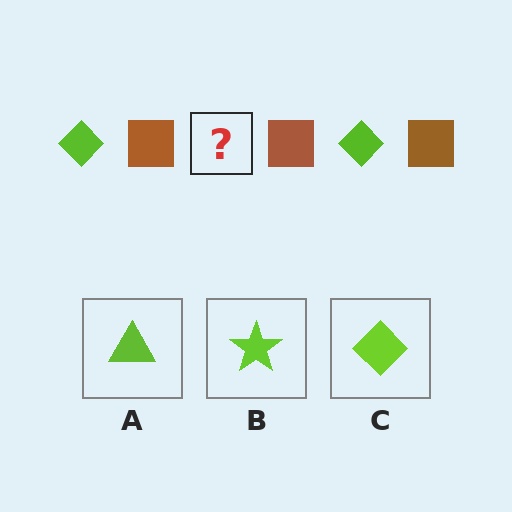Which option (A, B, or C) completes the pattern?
C.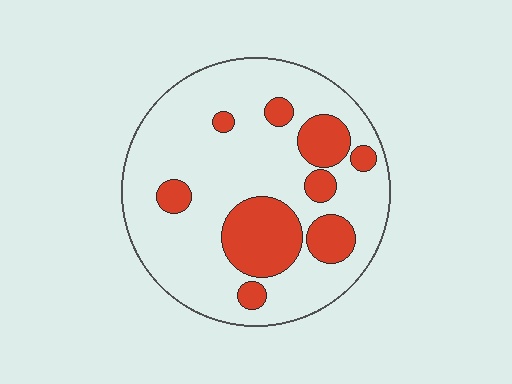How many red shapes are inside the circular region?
9.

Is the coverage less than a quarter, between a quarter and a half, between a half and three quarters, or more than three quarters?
Less than a quarter.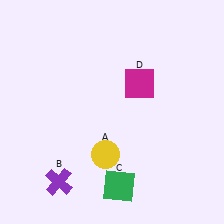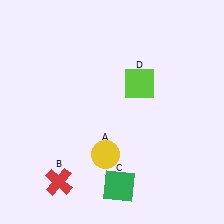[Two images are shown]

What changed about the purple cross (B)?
In Image 1, B is purple. In Image 2, it changed to red.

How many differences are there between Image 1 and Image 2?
There are 2 differences between the two images.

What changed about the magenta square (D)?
In Image 1, D is magenta. In Image 2, it changed to lime.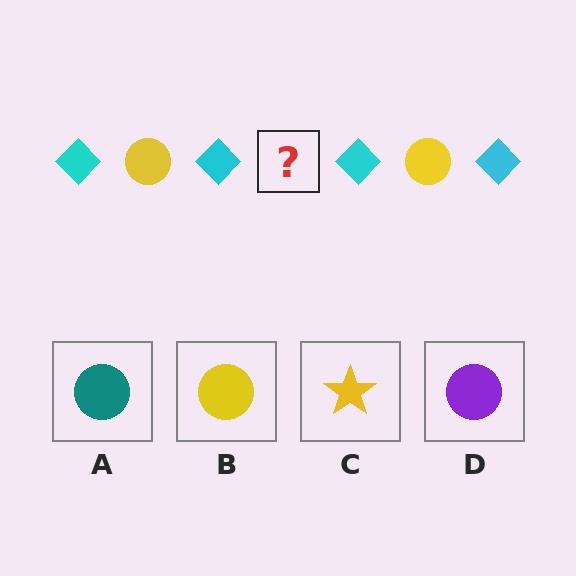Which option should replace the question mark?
Option B.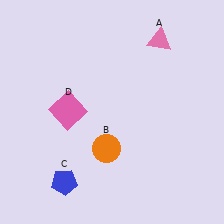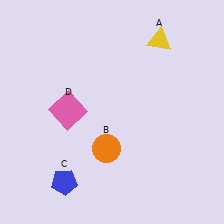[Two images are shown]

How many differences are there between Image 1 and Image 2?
There is 1 difference between the two images.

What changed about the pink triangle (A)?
In Image 1, A is pink. In Image 2, it changed to yellow.